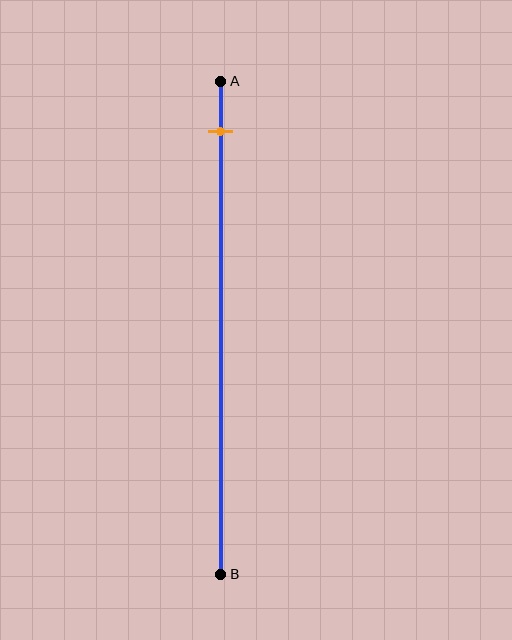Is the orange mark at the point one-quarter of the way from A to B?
No, the mark is at about 10% from A, not at the 25% one-quarter point.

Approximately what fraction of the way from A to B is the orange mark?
The orange mark is approximately 10% of the way from A to B.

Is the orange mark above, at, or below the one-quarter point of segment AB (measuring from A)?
The orange mark is above the one-quarter point of segment AB.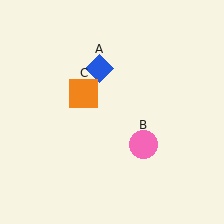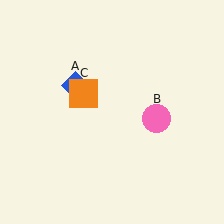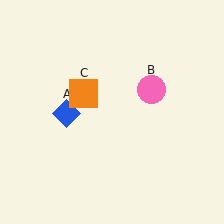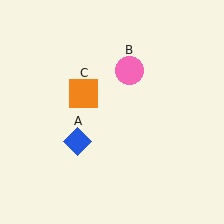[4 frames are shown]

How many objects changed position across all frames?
2 objects changed position: blue diamond (object A), pink circle (object B).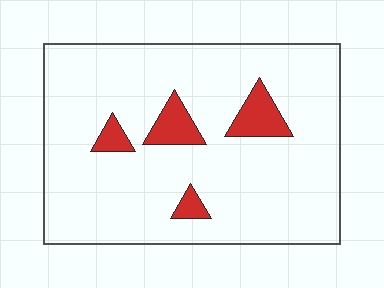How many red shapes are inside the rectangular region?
4.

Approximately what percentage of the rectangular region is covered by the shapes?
Approximately 10%.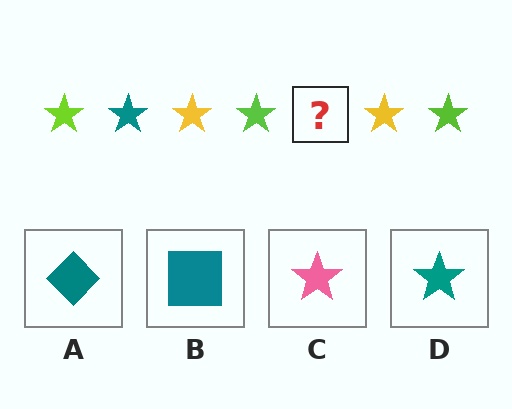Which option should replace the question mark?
Option D.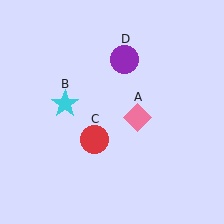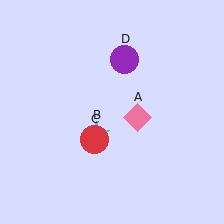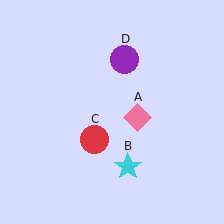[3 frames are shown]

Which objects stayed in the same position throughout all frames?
Pink diamond (object A) and red circle (object C) and purple circle (object D) remained stationary.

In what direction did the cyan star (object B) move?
The cyan star (object B) moved down and to the right.